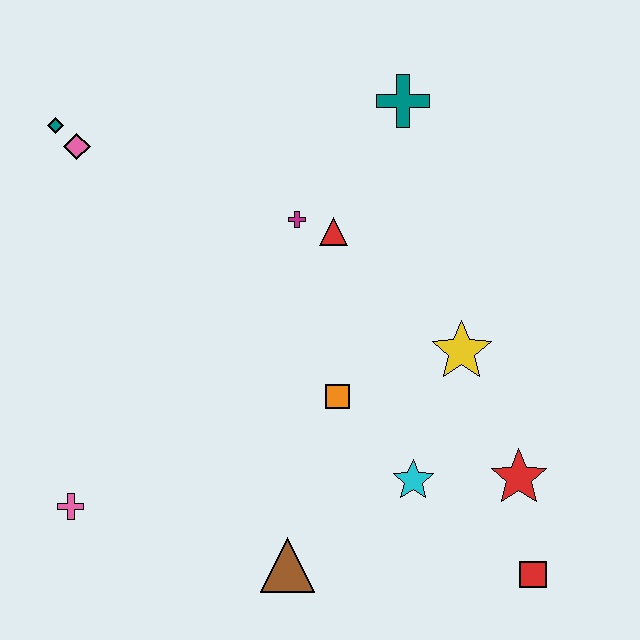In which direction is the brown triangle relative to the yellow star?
The brown triangle is below the yellow star.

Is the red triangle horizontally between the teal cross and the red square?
No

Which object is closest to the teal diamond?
The pink diamond is closest to the teal diamond.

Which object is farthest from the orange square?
The teal diamond is farthest from the orange square.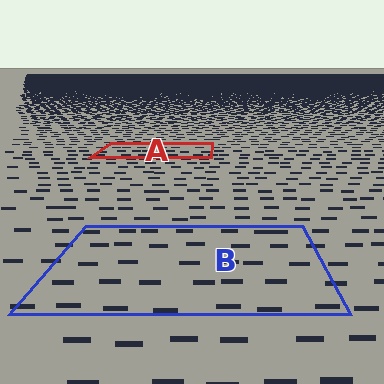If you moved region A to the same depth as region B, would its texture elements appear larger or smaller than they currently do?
They would appear larger. At a closer depth, the same texture elements are projected at a bigger on-screen size.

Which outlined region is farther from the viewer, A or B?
Region A is farther from the viewer — the texture elements inside it appear smaller and more densely packed.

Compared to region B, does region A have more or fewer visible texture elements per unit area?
Region A has more texture elements per unit area — they are packed more densely because it is farther away.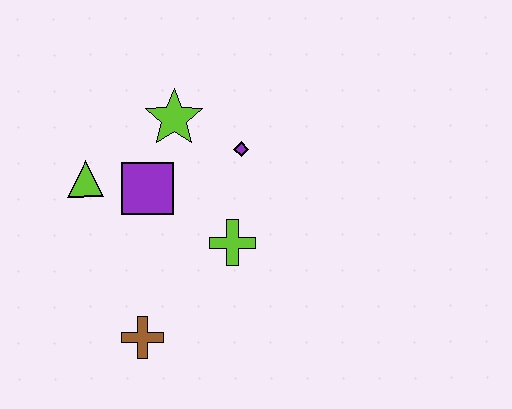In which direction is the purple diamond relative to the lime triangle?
The purple diamond is to the right of the lime triangle.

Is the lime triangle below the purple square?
No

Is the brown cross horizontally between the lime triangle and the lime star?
Yes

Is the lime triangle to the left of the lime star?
Yes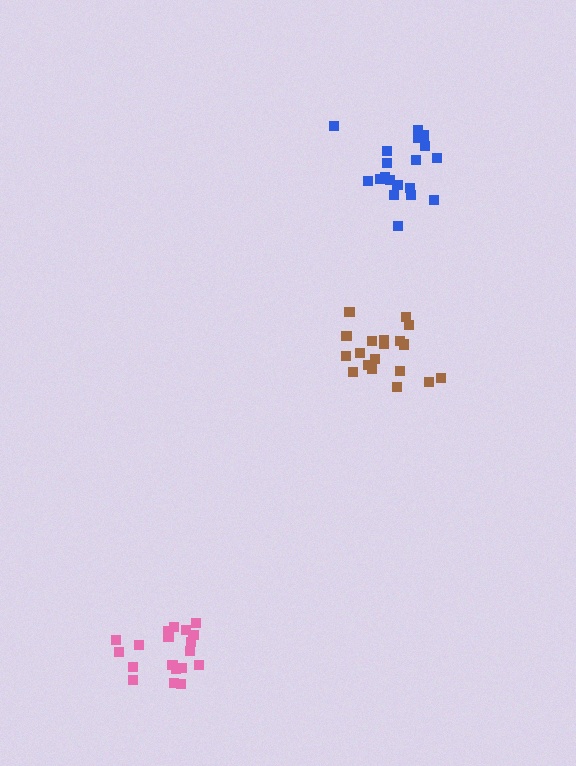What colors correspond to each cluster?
The clusters are colored: brown, pink, blue.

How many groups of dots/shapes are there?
There are 3 groups.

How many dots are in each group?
Group 1: 19 dots, Group 2: 19 dots, Group 3: 19 dots (57 total).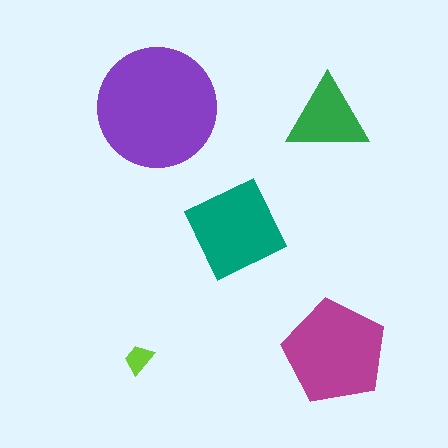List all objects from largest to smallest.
The purple circle, the magenta pentagon, the teal diamond, the green triangle, the lime trapezoid.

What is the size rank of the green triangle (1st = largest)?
4th.